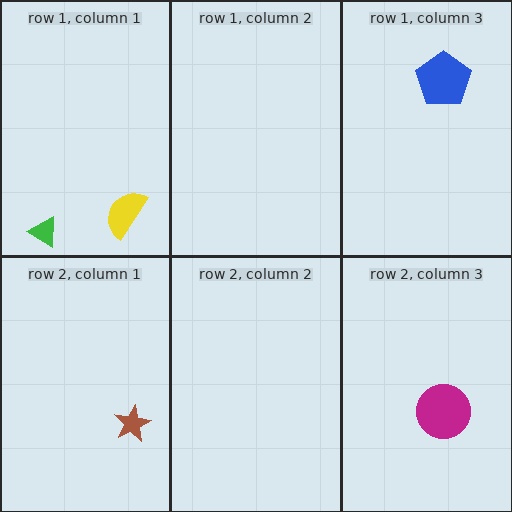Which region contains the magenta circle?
The row 2, column 3 region.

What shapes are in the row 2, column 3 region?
The magenta circle.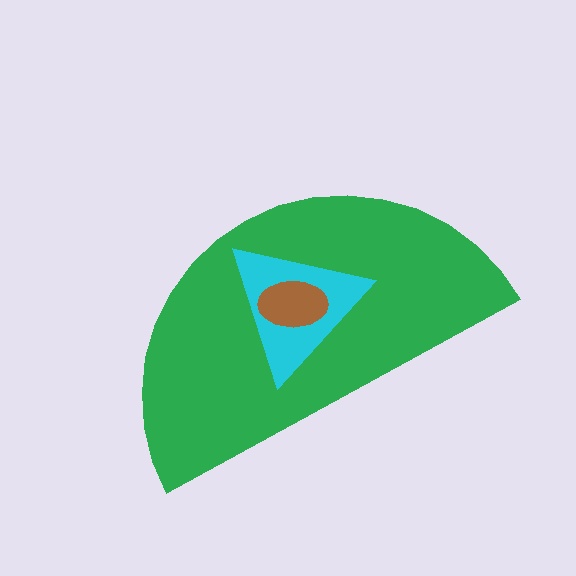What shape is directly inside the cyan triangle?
The brown ellipse.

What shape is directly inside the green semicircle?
The cyan triangle.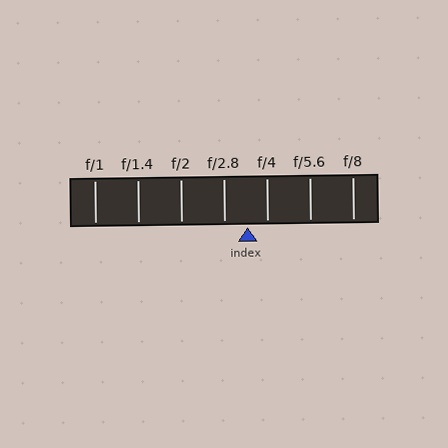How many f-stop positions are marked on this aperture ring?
There are 7 f-stop positions marked.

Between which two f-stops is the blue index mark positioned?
The index mark is between f/2.8 and f/4.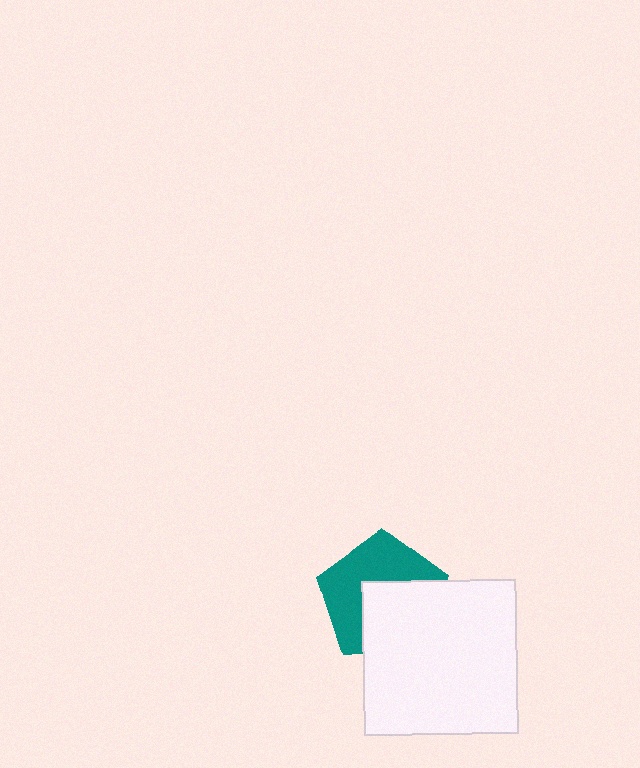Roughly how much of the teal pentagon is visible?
About half of it is visible (roughly 52%).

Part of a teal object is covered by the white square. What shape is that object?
It is a pentagon.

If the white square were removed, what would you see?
You would see the complete teal pentagon.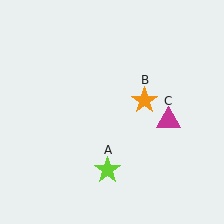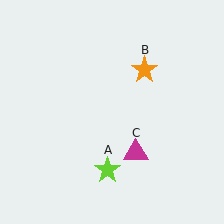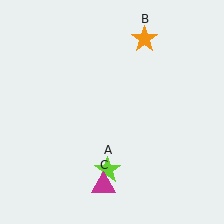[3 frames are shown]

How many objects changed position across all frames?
2 objects changed position: orange star (object B), magenta triangle (object C).